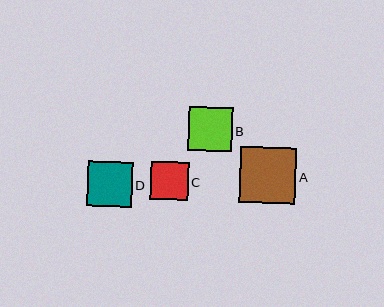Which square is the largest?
Square A is the largest with a size of approximately 56 pixels.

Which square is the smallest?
Square C is the smallest with a size of approximately 38 pixels.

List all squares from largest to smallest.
From largest to smallest: A, D, B, C.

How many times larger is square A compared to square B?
Square A is approximately 1.3 times the size of square B.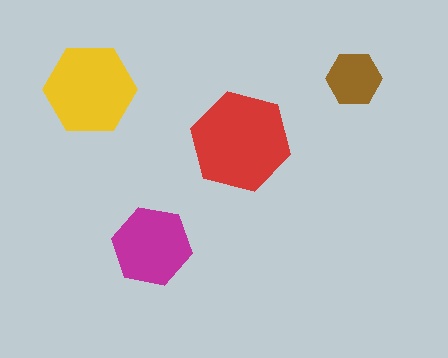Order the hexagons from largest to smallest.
the red one, the yellow one, the magenta one, the brown one.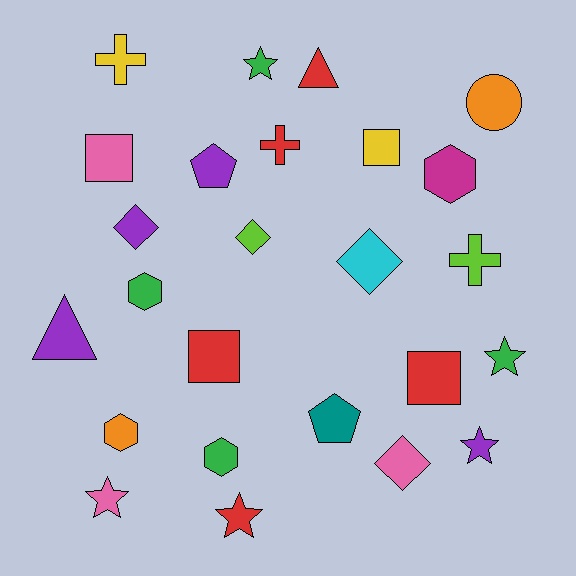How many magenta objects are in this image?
There is 1 magenta object.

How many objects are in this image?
There are 25 objects.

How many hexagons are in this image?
There are 4 hexagons.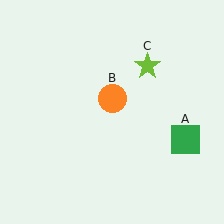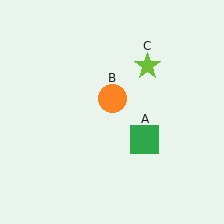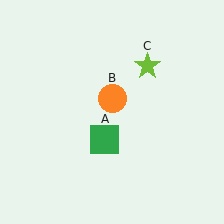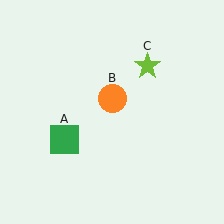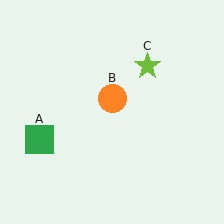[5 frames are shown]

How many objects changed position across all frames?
1 object changed position: green square (object A).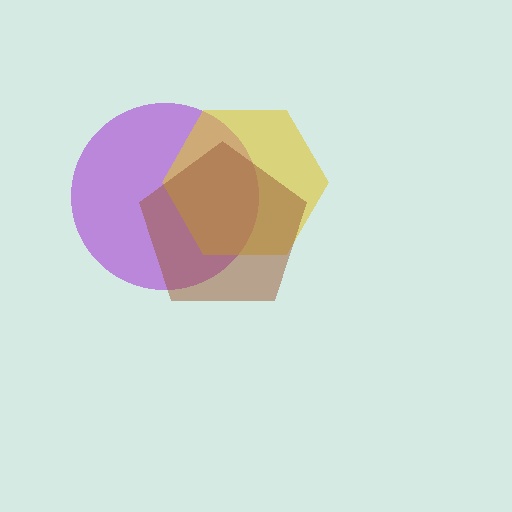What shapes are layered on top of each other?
The layered shapes are: a purple circle, a yellow hexagon, a brown pentagon.